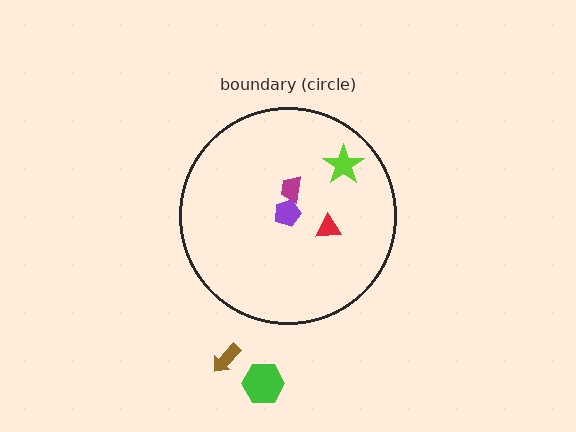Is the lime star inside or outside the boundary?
Inside.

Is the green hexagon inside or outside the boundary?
Outside.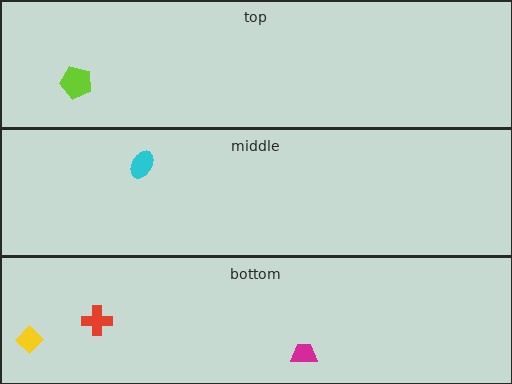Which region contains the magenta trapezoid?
The bottom region.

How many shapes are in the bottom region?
3.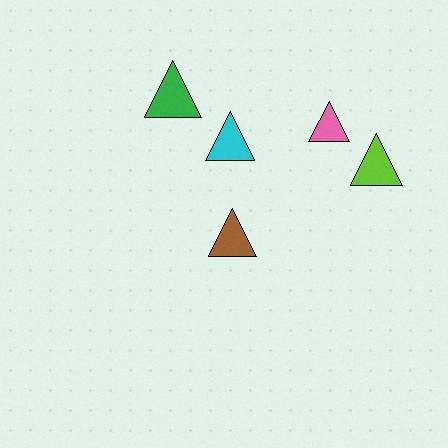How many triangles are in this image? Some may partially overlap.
There are 5 triangles.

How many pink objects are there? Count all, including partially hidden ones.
There is 1 pink object.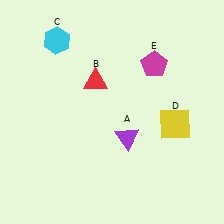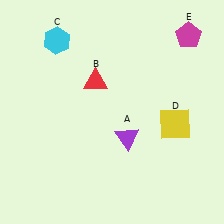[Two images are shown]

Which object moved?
The magenta pentagon (E) moved right.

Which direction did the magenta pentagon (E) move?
The magenta pentagon (E) moved right.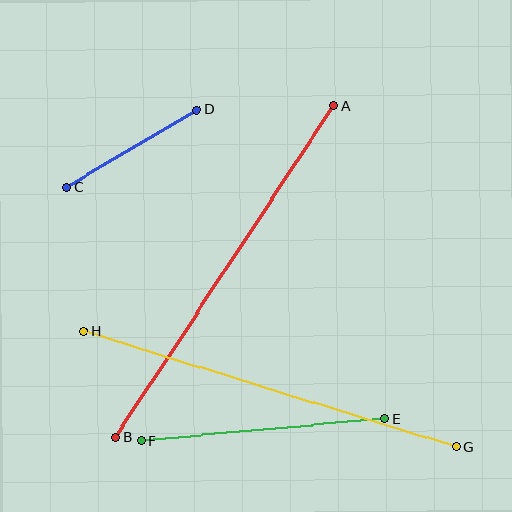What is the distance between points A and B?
The distance is approximately 397 pixels.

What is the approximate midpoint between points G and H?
The midpoint is at approximately (270, 389) pixels.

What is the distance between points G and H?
The distance is approximately 390 pixels.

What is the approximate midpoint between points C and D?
The midpoint is at approximately (132, 148) pixels.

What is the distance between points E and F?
The distance is approximately 245 pixels.